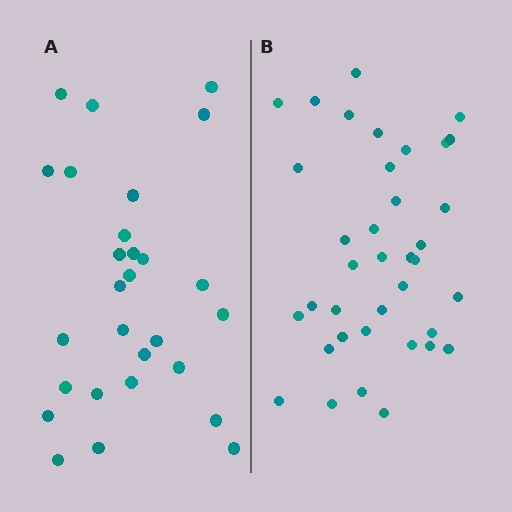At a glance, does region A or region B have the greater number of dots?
Region B (the right region) has more dots.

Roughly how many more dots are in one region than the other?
Region B has roughly 8 or so more dots than region A.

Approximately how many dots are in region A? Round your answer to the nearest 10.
About 30 dots. (The exact count is 28, which rounds to 30.)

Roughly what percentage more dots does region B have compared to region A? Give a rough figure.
About 30% more.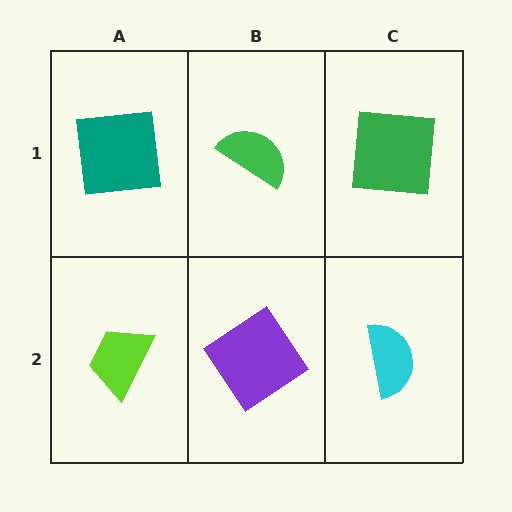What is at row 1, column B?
A green semicircle.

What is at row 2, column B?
A purple diamond.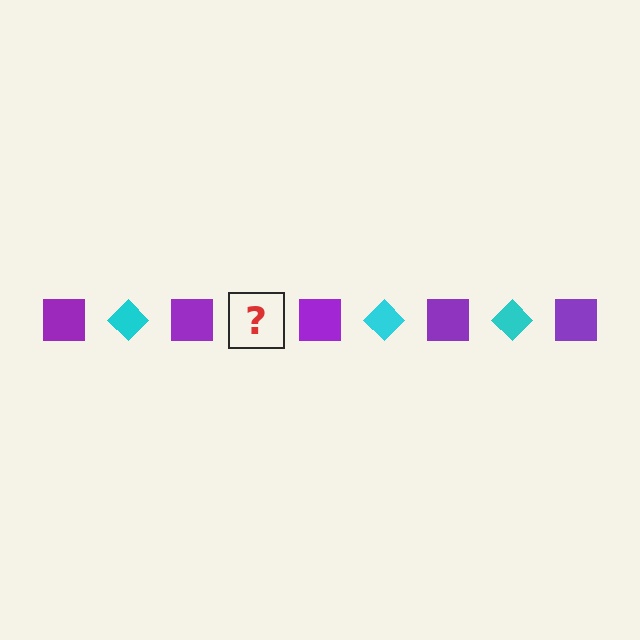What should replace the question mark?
The question mark should be replaced with a cyan diamond.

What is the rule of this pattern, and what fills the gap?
The rule is that the pattern alternates between purple square and cyan diamond. The gap should be filled with a cyan diamond.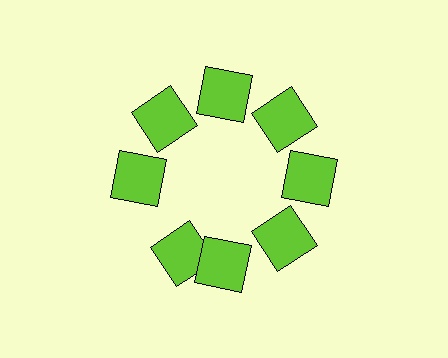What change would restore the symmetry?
The symmetry would be restored by rotating it back into even spacing with its neighbors so that all 8 squares sit at equal angles and equal distance from the center.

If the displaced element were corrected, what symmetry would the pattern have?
It would have 8-fold rotational symmetry — the pattern would map onto itself every 45 degrees.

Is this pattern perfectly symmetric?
No. The 8 lime squares are arranged in a ring, but one element near the 8 o'clock position is rotated out of alignment along the ring, breaking the 8-fold rotational symmetry.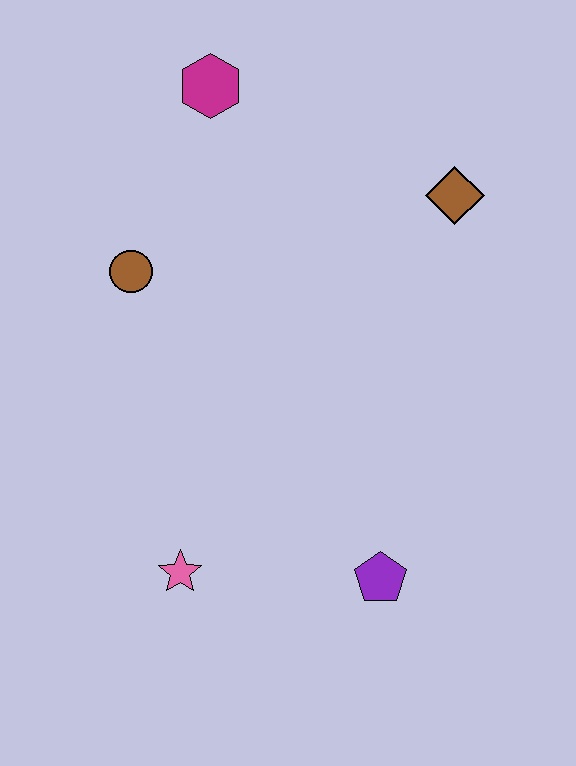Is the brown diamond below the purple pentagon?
No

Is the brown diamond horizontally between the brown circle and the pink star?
No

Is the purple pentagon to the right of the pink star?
Yes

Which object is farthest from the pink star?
The magenta hexagon is farthest from the pink star.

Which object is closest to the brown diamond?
The magenta hexagon is closest to the brown diamond.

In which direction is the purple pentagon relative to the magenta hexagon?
The purple pentagon is below the magenta hexagon.